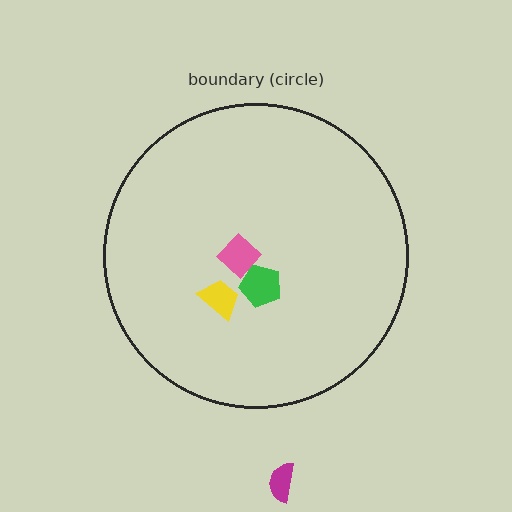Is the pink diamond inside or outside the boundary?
Inside.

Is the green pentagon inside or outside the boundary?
Inside.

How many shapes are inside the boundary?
3 inside, 1 outside.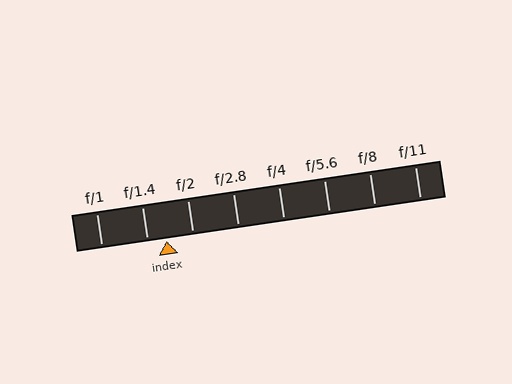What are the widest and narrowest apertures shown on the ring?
The widest aperture shown is f/1 and the narrowest is f/11.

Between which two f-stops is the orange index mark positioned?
The index mark is between f/1.4 and f/2.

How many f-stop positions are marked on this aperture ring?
There are 8 f-stop positions marked.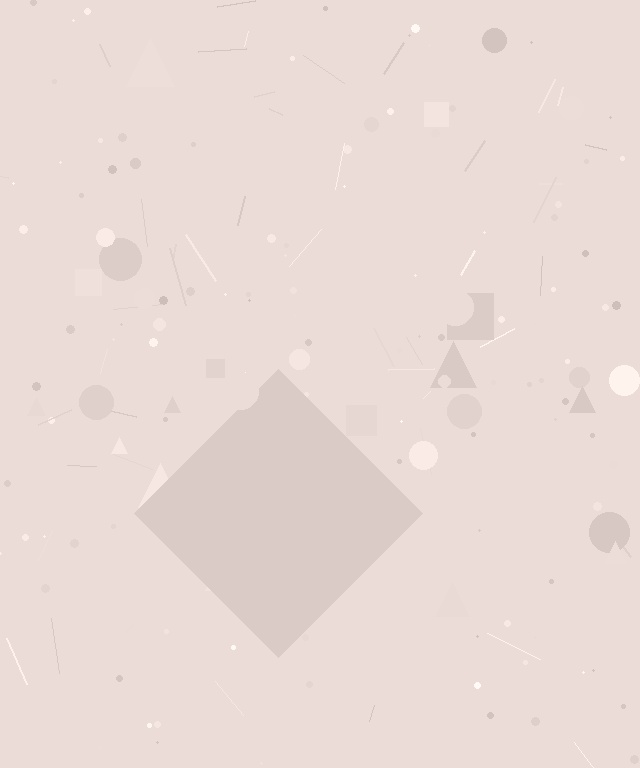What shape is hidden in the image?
A diamond is hidden in the image.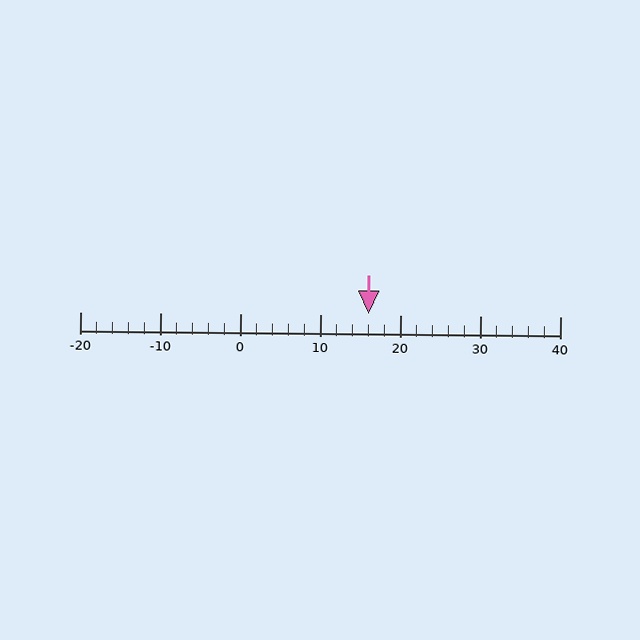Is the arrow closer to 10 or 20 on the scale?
The arrow is closer to 20.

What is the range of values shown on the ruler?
The ruler shows values from -20 to 40.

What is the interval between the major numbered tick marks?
The major tick marks are spaced 10 units apart.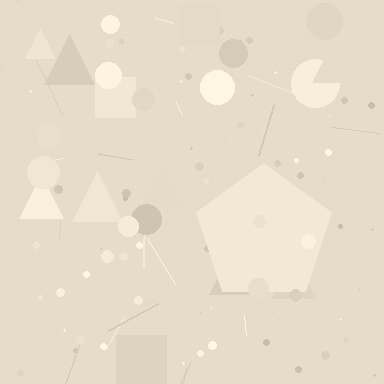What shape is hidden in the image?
A pentagon is hidden in the image.